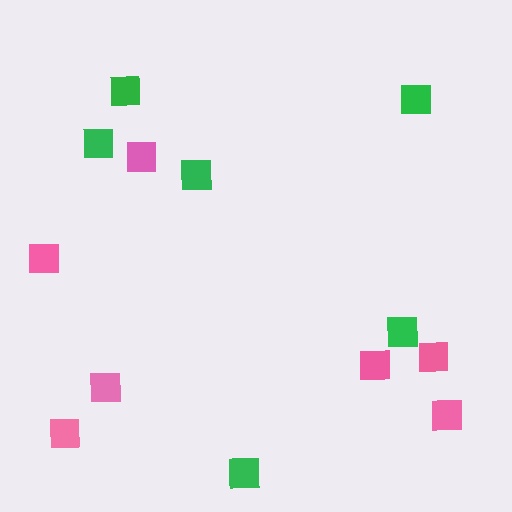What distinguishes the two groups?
There are 2 groups: one group of green squares (6) and one group of pink squares (7).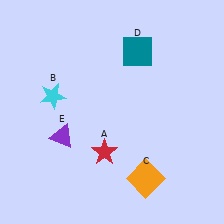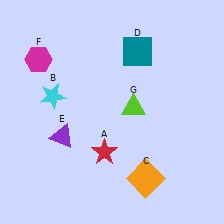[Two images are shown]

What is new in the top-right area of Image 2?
A lime triangle (G) was added in the top-right area of Image 2.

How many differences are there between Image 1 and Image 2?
There are 2 differences between the two images.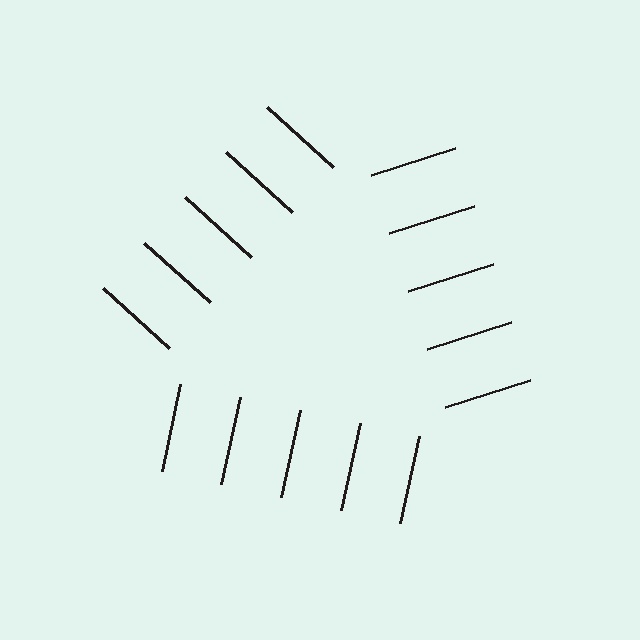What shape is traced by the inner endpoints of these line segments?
An illusory triangle — the line segments terminate on its edges but no continuous stroke is drawn.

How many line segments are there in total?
15 — 5 along each of the 3 edges.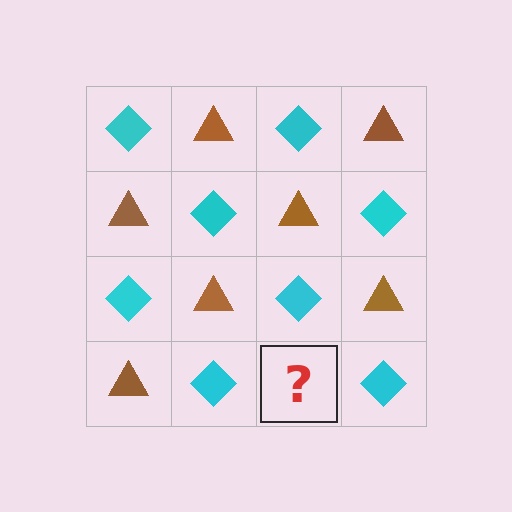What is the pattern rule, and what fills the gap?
The rule is that it alternates cyan diamond and brown triangle in a checkerboard pattern. The gap should be filled with a brown triangle.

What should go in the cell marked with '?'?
The missing cell should contain a brown triangle.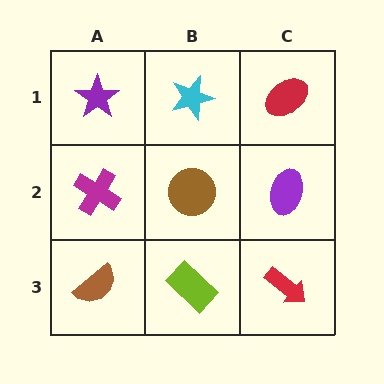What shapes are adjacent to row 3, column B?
A brown circle (row 2, column B), a brown semicircle (row 3, column A), a red arrow (row 3, column C).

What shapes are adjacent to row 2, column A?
A purple star (row 1, column A), a brown semicircle (row 3, column A), a brown circle (row 2, column B).